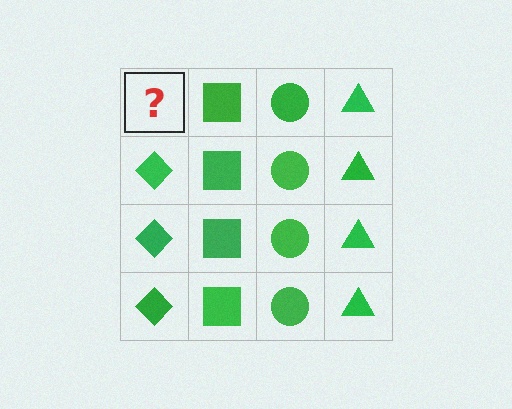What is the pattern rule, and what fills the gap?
The rule is that each column has a consistent shape. The gap should be filled with a green diamond.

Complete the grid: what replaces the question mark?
The question mark should be replaced with a green diamond.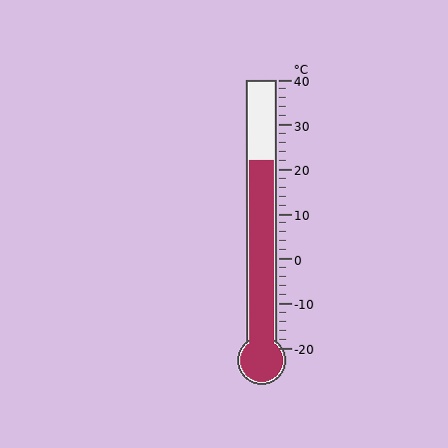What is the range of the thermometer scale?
The thermometer scale ranges from -20°C to 40°C.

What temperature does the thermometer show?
The thermometer shows approximately 22°C.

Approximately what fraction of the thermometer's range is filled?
The thermometer is filled to approximately 70% of its range.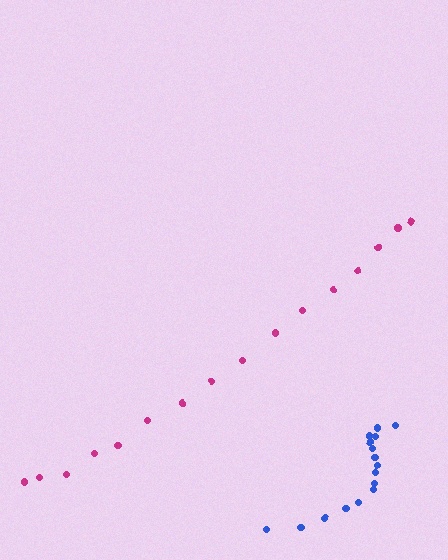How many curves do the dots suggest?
There are 2 distinct paths.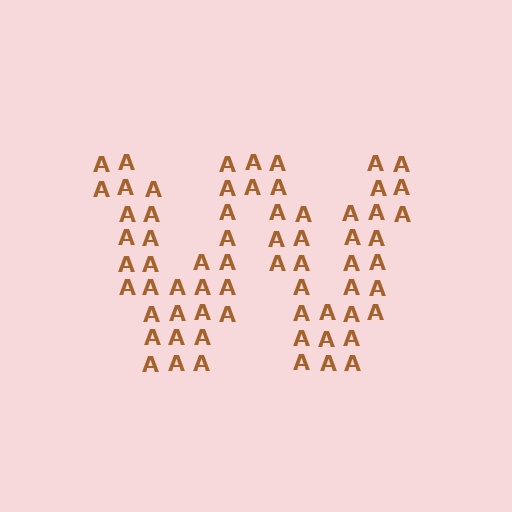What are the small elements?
The small elements are letter A's.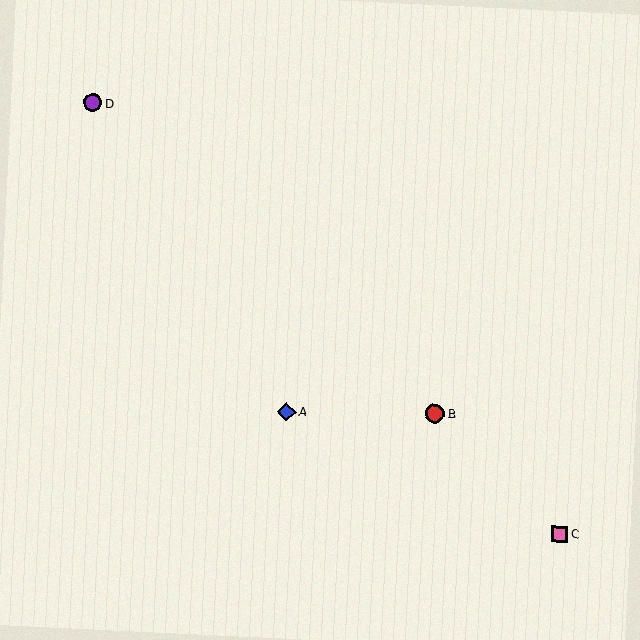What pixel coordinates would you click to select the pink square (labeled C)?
Click at (560, 534) to select the pink square C.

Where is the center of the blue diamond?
The center of the blue diamond is at (286, 412).